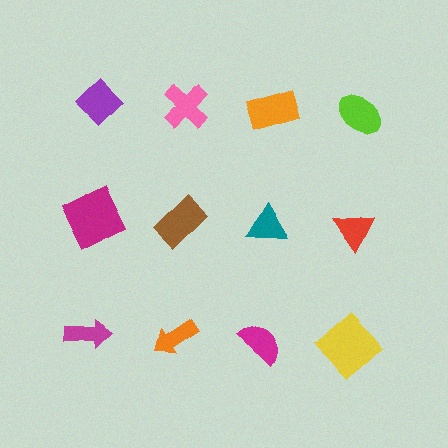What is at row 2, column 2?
A brown rectangle.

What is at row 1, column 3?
An orange rectangle.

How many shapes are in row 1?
4 shapes.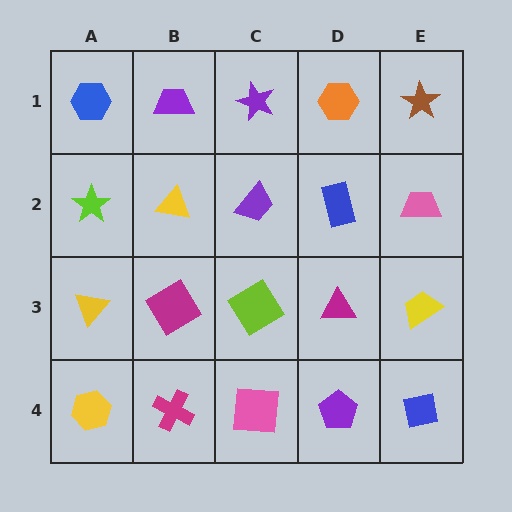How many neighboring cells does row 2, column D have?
4.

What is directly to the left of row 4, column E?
A purple pentagon.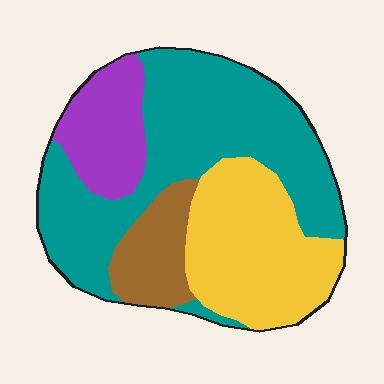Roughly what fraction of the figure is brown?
Brown covers 11% of the figure.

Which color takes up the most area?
Teal, at roughly 45%.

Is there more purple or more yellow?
Yellow.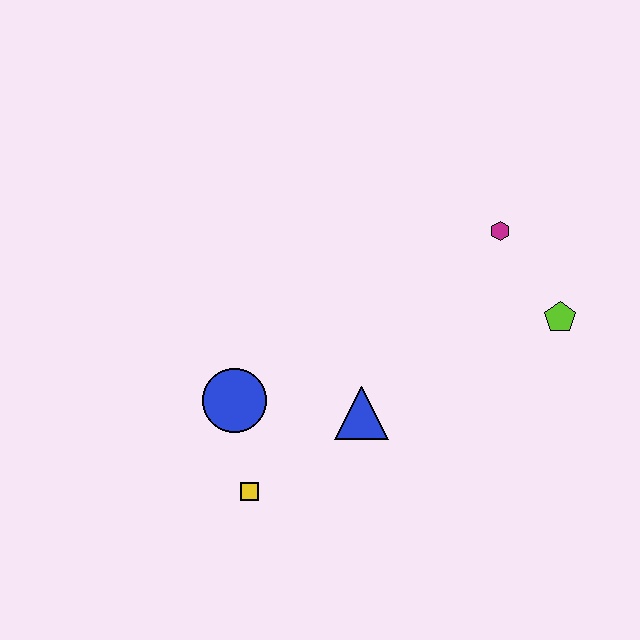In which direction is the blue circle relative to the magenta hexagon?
The blue circle is to the left of the magenta hexagon.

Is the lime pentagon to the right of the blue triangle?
Yes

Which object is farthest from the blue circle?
The lime pentagon is farthest from the blue circle.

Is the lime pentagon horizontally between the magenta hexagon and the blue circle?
No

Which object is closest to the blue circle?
The yellow square is closest to the blue circle.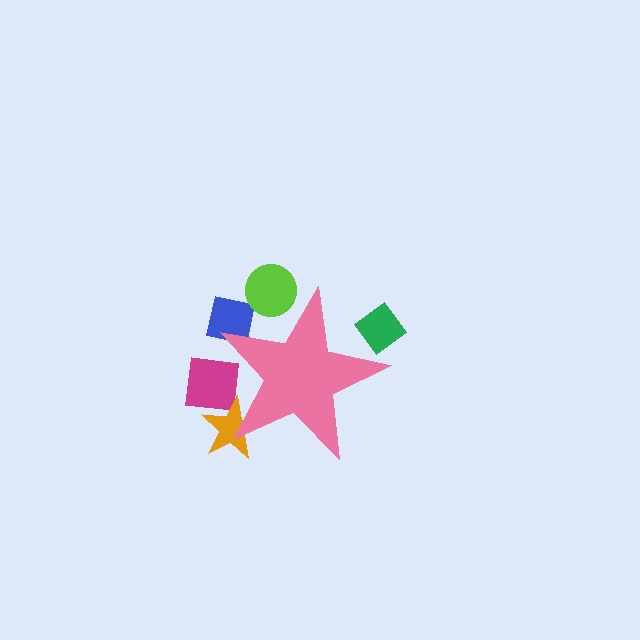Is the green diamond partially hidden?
Yes, the green diamond is partially hidden behind the pink star.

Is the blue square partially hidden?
Yes, the blue square is partially hidden behind the pink star.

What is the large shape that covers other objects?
A pink star.